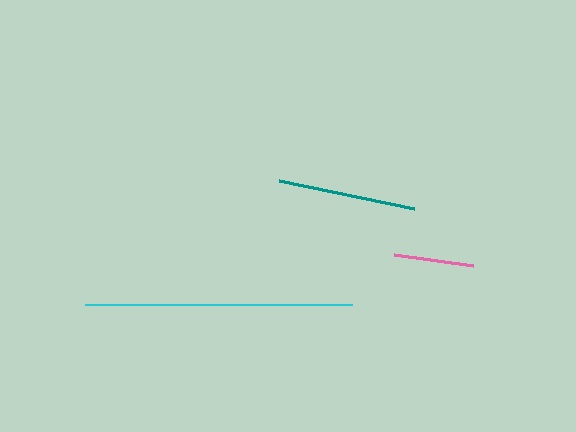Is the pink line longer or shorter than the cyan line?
The cyan line is longer than the pink line.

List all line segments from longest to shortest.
From longest to shortest: cyan, teal, pink.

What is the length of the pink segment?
The pink segment is approximately 80 pixels long.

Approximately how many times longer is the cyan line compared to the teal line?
The cyan line is approximately 1.9 times the length of the teal line.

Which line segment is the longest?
The cyan line is the longest at approximately 267 pixels.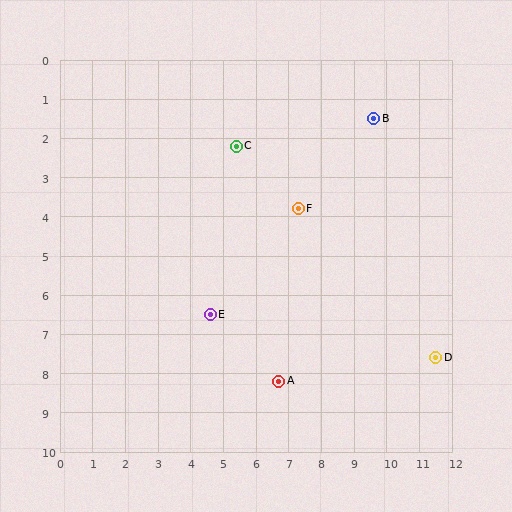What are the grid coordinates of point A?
Point A is at approximately (6.7, 8.2).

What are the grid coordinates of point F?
Point F is at approximately (7.3, 3.8).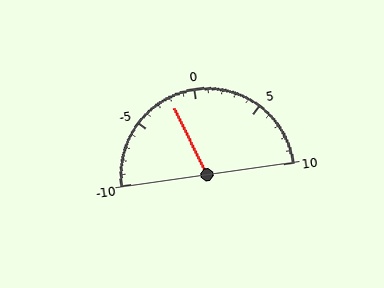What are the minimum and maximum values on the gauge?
The gauge ranges from -10 to 10.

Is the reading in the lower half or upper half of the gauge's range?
The reading is in the lower half of the range (-10 to 10).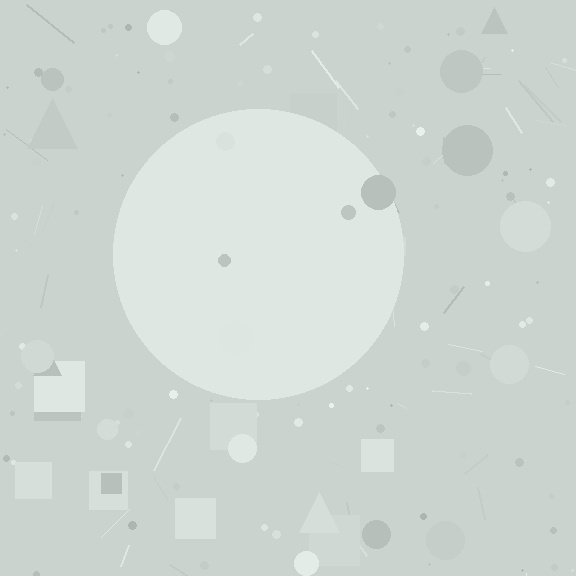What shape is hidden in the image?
A circle is hidden in the image.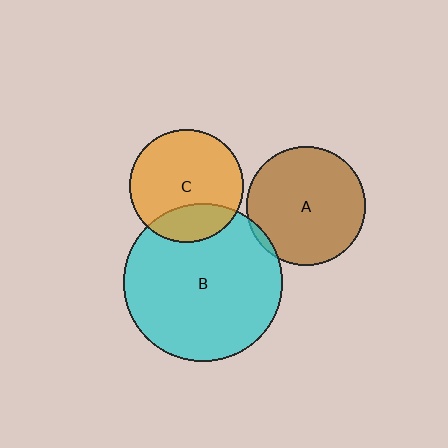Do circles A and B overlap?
Yes.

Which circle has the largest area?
Circle B (cyan).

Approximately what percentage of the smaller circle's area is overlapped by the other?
Approximately 5%.